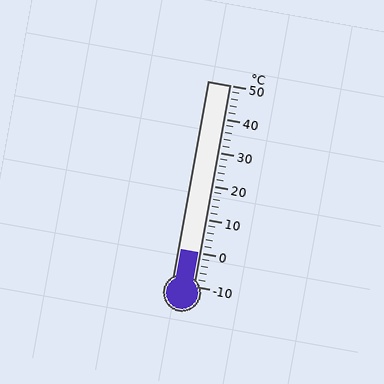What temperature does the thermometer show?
The thermometer shows approximately 0°C.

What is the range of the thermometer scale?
The thermometer scale ranges from -10°C to 50°C.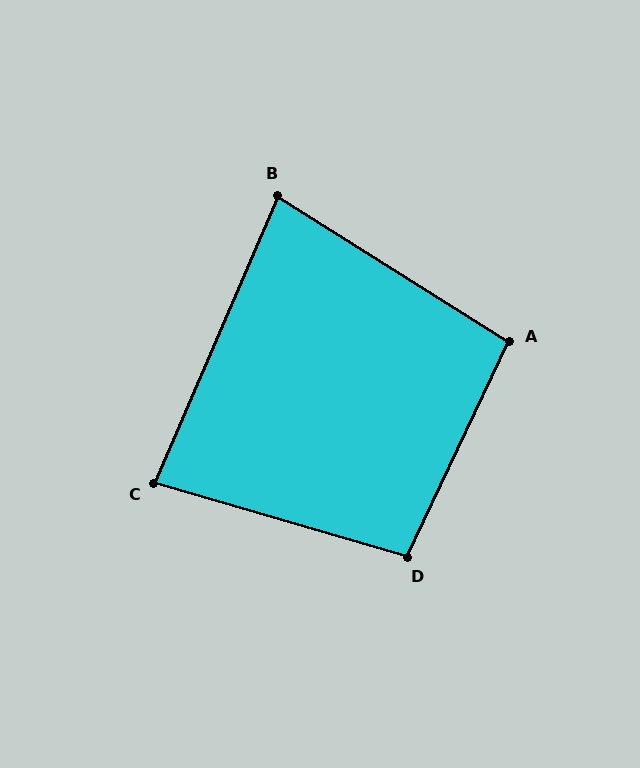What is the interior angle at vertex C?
Approximately 83 degrees (acute).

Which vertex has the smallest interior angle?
B, at approximately 81 degrees.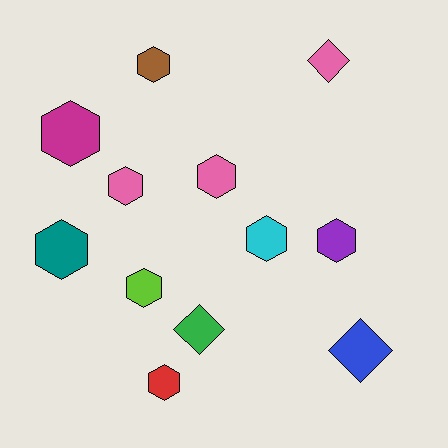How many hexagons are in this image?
There are 9 hexagons.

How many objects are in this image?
There are 12 objects.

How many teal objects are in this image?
There is 1 teal object.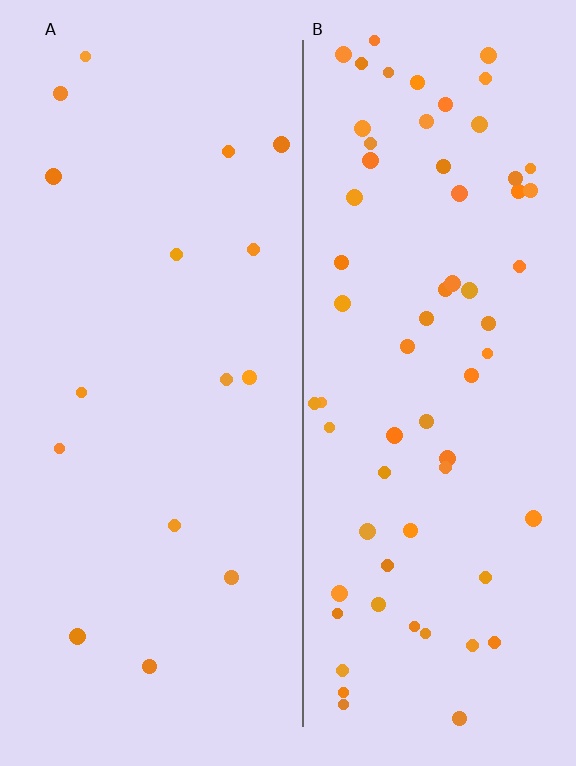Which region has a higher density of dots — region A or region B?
B (the right).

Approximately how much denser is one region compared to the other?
Approximately 4.1× — region B over region A.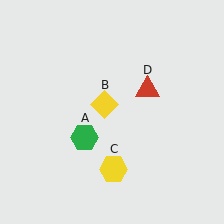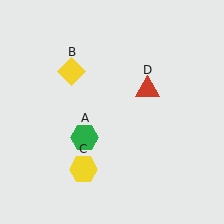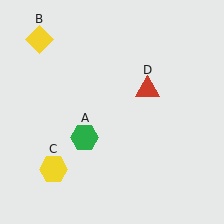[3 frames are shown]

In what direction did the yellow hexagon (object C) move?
The yellow hexagon (object C) moved left.